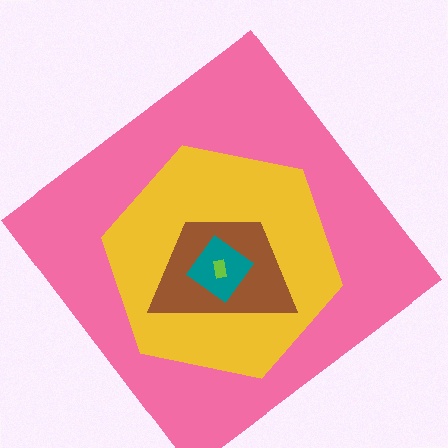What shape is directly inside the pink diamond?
The yellow hexagon.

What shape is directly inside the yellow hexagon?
The brown trapezoid.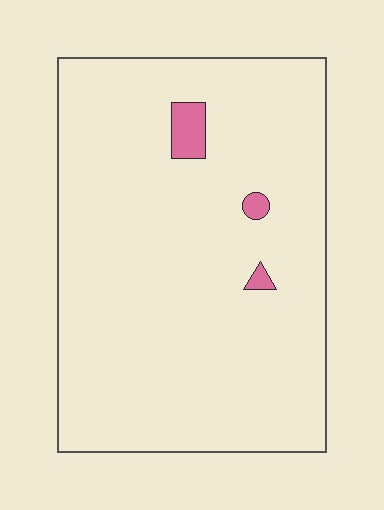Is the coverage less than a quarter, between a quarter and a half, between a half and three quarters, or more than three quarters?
Less than a quarter.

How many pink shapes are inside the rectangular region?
3.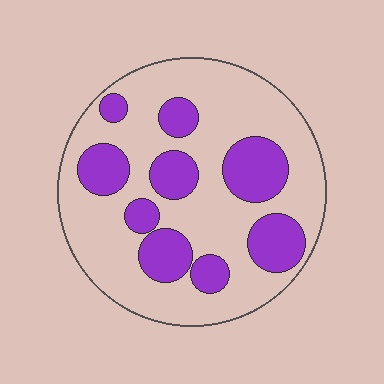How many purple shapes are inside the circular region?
9.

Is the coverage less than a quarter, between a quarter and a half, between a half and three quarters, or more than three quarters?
Between a quarter and a half.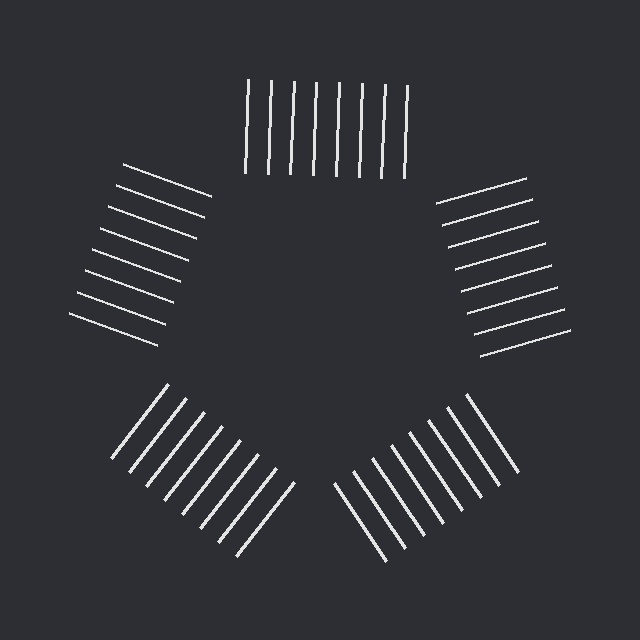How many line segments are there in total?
40 — 8 along each of the 5 edges.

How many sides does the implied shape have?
5 sides — the line-ends trace a pentagon.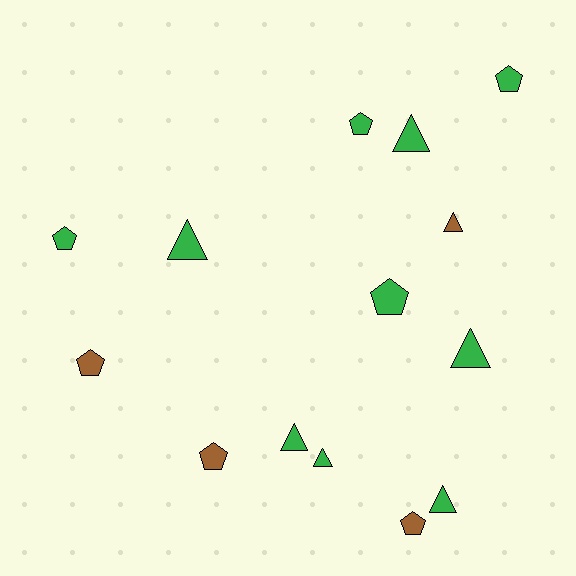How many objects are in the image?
There are 14 objects.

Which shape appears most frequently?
Pentagon, with 7 objects.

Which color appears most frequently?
Green, with 10 objects.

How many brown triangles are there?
There is 1 brown triangle.